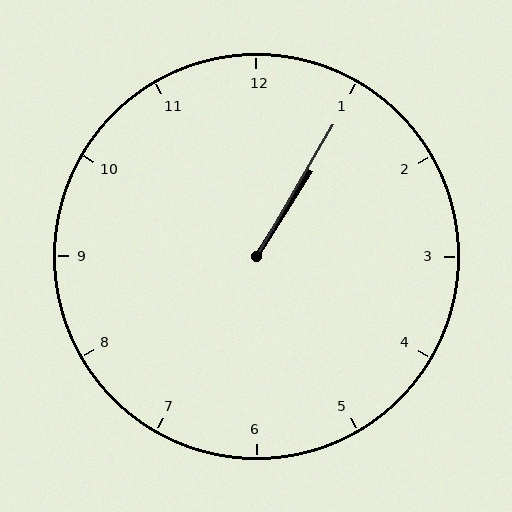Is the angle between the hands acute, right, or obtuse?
It is acute.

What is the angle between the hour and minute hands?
Approximately 2 degrees.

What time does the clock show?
1:05.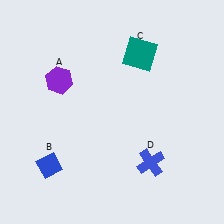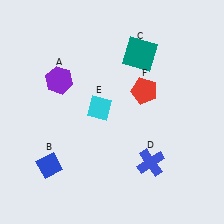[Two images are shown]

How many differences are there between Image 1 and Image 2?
There are 2 differences between the two images.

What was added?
A cyan diamond (E), a red pentagon (F) were added in Image 2.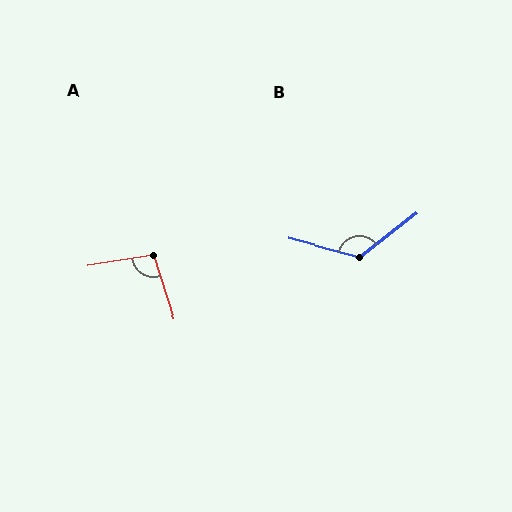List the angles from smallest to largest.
A (99°), B (128°).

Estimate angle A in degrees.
Approximately 99 degrees.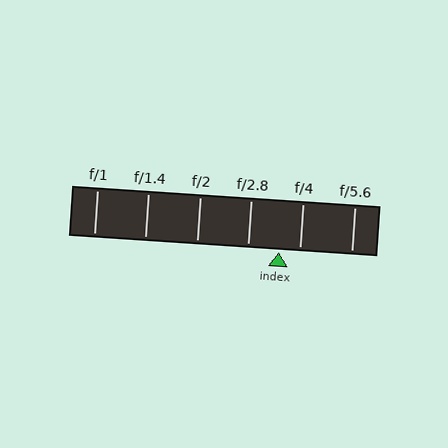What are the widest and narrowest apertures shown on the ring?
The widest aperture shown is f/1 and the narrowest is f/5.6.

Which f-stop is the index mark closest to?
The index mark is closest to f/4.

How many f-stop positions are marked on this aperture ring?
There are 6 f-stop positions marked.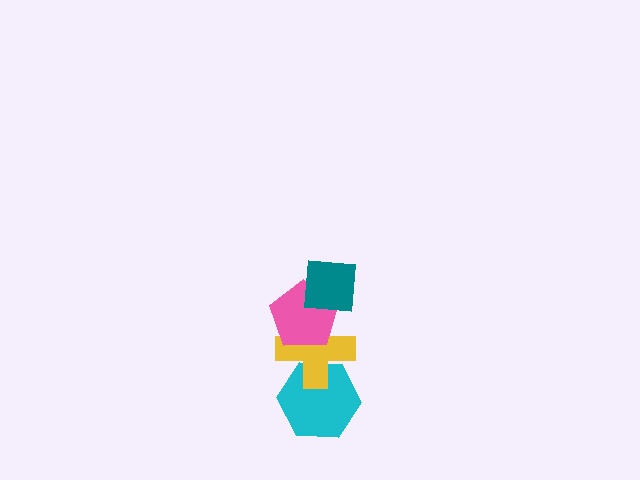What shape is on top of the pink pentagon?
The teal square is on top of the pink pentagon.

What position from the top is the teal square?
The teal square is 1st from the top.